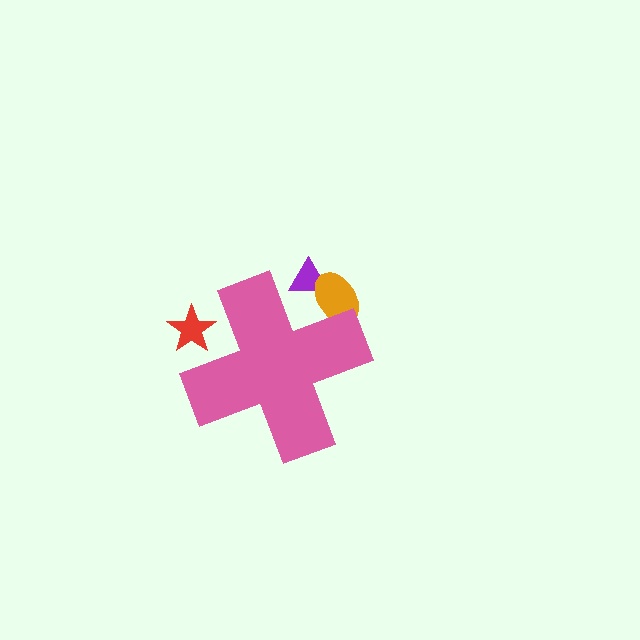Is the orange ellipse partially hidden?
Yes, the orange ellipse is partially hidden behind the pink cross.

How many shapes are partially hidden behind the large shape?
3 shapes are partially hidden.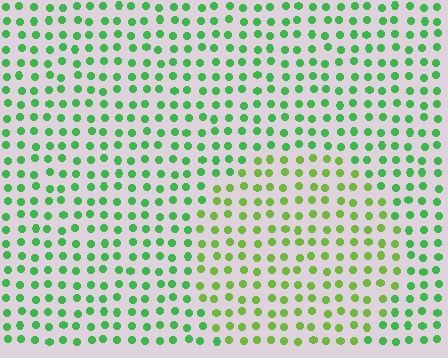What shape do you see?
I see a circle.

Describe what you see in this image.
The image is filled with small green elements in a uniform arrangement. A circle-shaped region is visible where the elements are tinted to a slightly different hue, forming a subtle color boundary.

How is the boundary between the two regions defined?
The boundary is defined purely by a slight shift in hue (about 32 degrees). Spacing, size, and orientation are identical on both sides.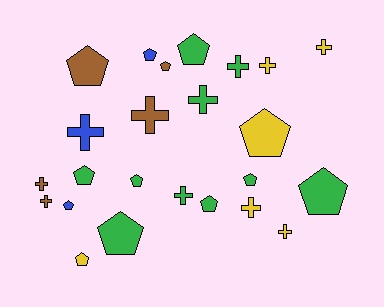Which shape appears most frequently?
Pentagon, with 13 objects.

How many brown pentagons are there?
There are 2 brown pentagons.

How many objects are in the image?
There are 24 objects.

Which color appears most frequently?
Green, with 10 objects.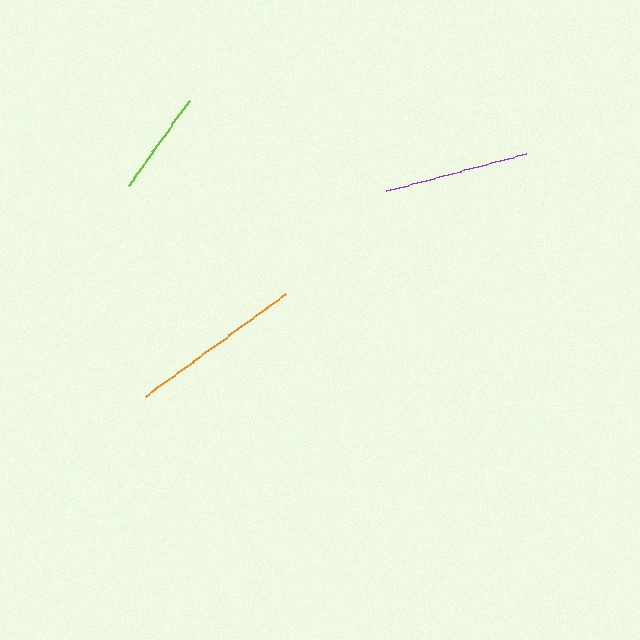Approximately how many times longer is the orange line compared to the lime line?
The orange line is approximately 1.7 times the length of the lime line.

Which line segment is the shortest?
The lime line is the shortest at approximately 105 pixels.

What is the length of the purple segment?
The purple segment is approximately 144 pixels long.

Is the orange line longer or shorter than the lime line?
The orange line is longer than the lime line.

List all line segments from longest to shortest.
From longest to shortest: orange, purple, lime.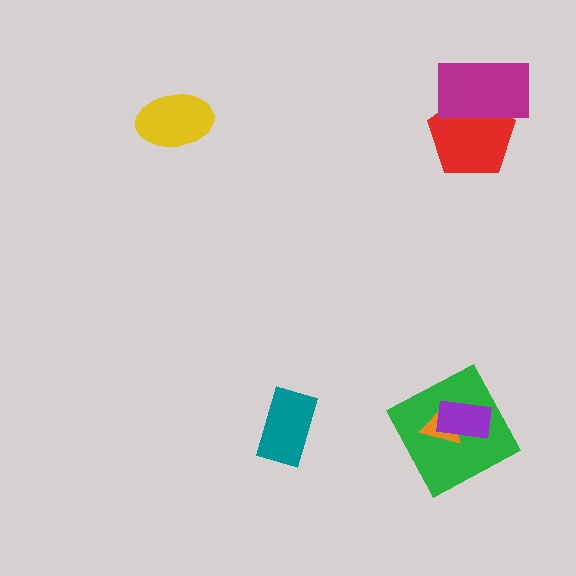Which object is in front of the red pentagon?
The magenta rectangle is in front of the red pentagon.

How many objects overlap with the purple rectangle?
2 objects overlap with the purple rectangle.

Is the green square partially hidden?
Yes, it is partially covered by another shape.